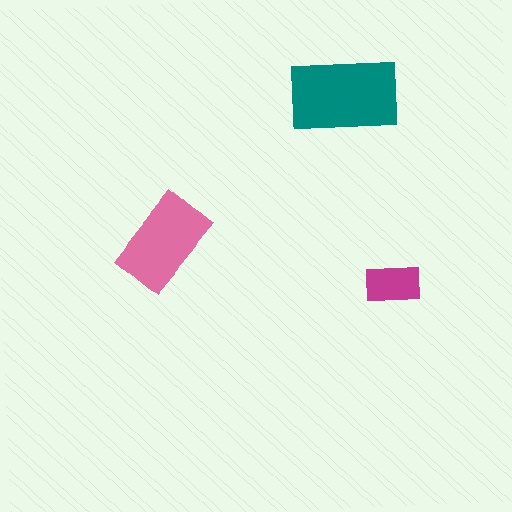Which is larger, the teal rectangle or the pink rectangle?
The teal one.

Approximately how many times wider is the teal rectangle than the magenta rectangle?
About 2 times wider.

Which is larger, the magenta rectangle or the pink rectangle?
The pink one.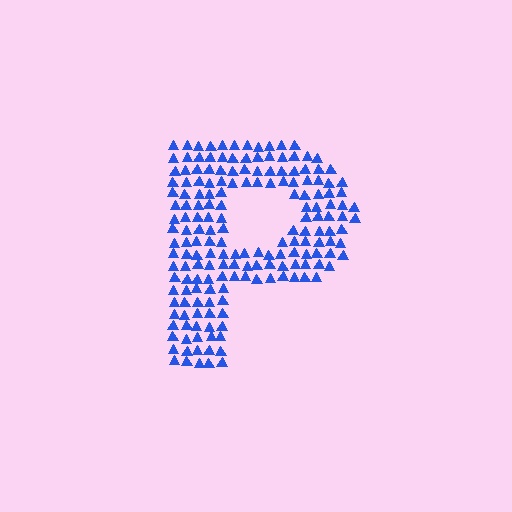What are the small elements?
The small elements are triangles.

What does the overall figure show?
The overall figure shows the letter P.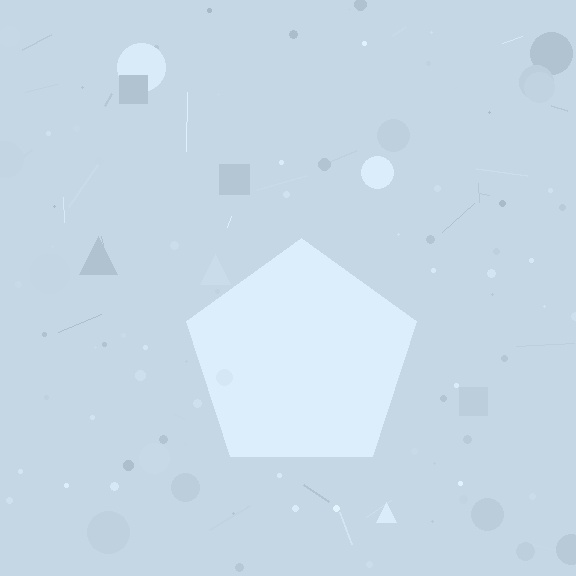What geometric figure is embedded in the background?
A pentagon is embedded in the background.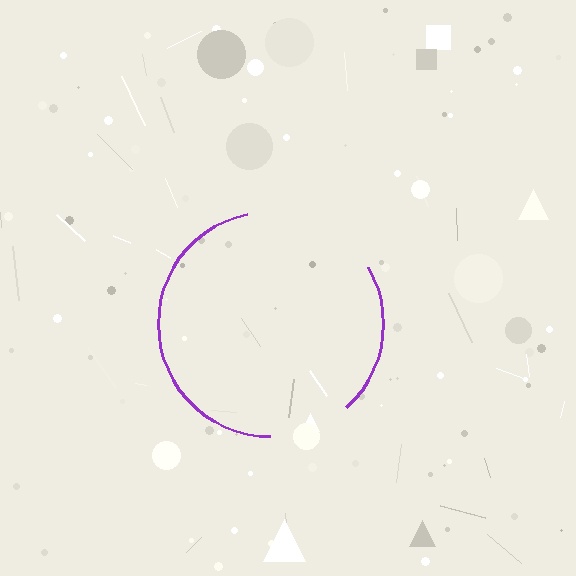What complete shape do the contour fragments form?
The contour fragments form a circle.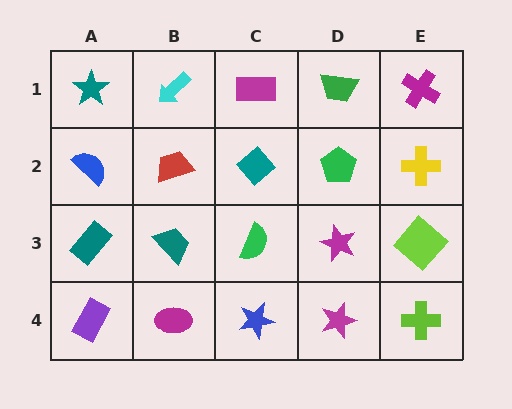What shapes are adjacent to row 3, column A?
A blue semicircle (row 2, column A), a purple rectangle (row 4, column A), a teal trapezoid (row 3, column B).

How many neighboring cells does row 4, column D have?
3.